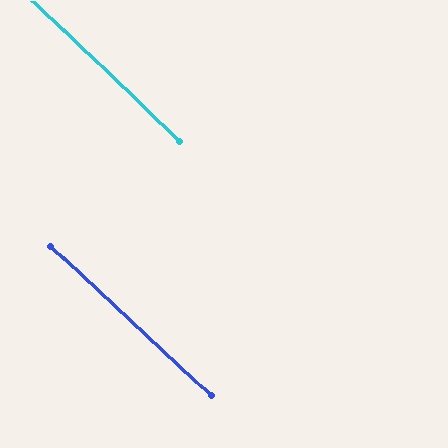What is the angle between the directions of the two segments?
Approximately 2 degrees.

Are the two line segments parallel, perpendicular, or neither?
Parallel — their directions differ by only 1.6°.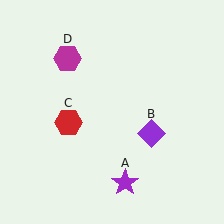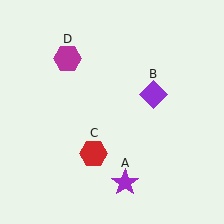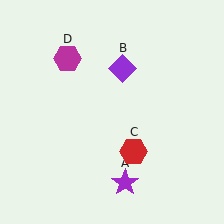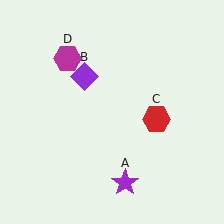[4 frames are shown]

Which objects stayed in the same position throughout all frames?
Purple star (object A) and magenta hexagon (object D) remained stationary.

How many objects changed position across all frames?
2 objects changed position: purple diamond (object B), red hexagon (object C).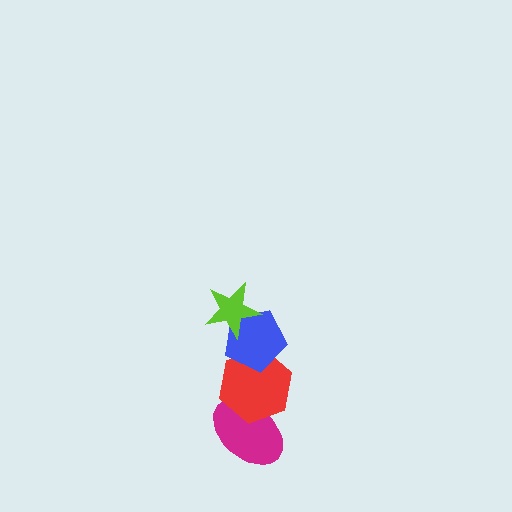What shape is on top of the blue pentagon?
The lime star is on top of the blue pentagon.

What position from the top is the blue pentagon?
The blue pentagon is 2nd from the top.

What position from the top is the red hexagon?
The red hexagon is 3rd from the top.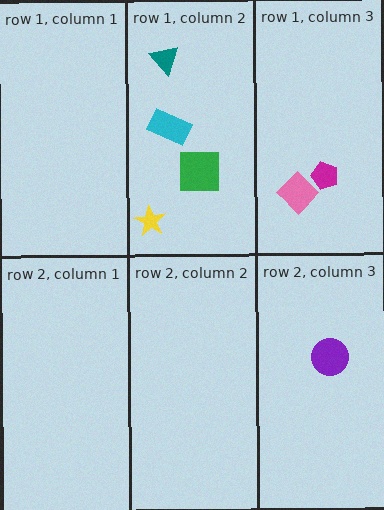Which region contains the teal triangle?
The row 1, column 2 region.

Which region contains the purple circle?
The row 2, column 3 region.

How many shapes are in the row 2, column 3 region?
1.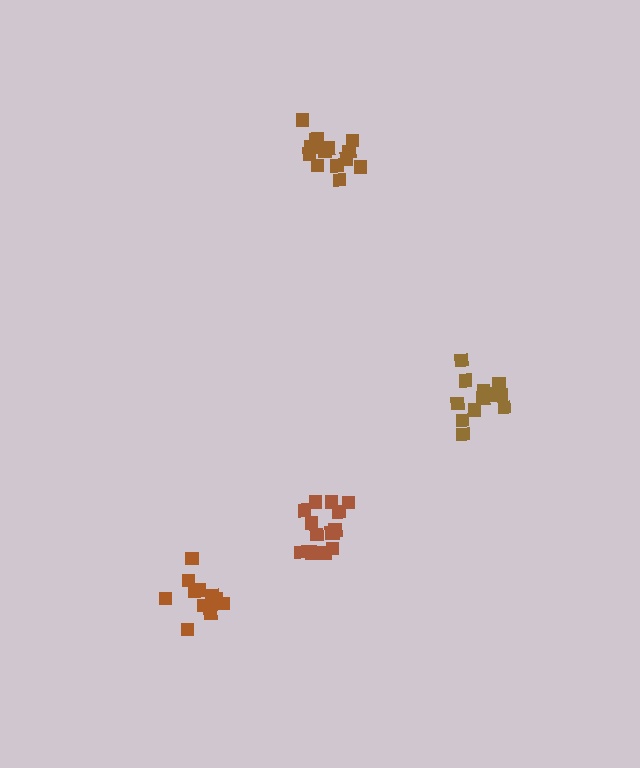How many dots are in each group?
Group 1: 13 dots, Group 2: 15 dots, Group 3: 15 dots, Group 4: 11 dots (54 total).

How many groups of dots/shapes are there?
There are 4 groups.